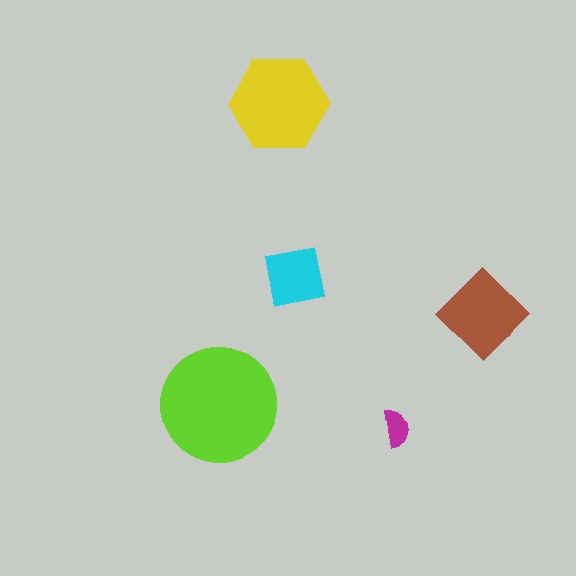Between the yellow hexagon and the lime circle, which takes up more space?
The lime circle.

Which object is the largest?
The lime circle.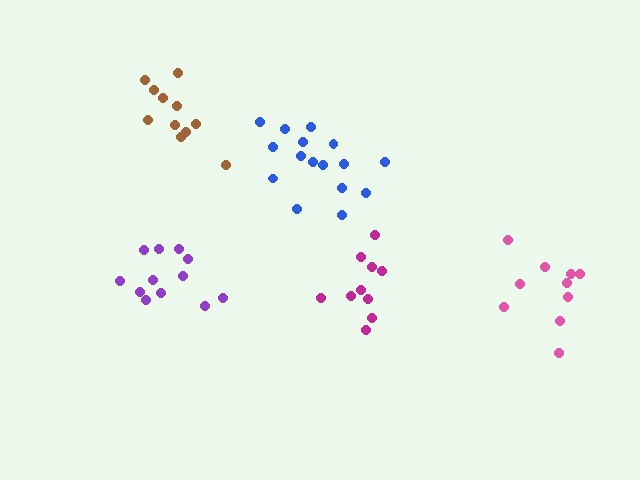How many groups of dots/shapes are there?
There are 5 groups.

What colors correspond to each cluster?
The clusters are colored: pink, brown, purple, blue, magenta.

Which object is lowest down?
The pink cluster is bottommost.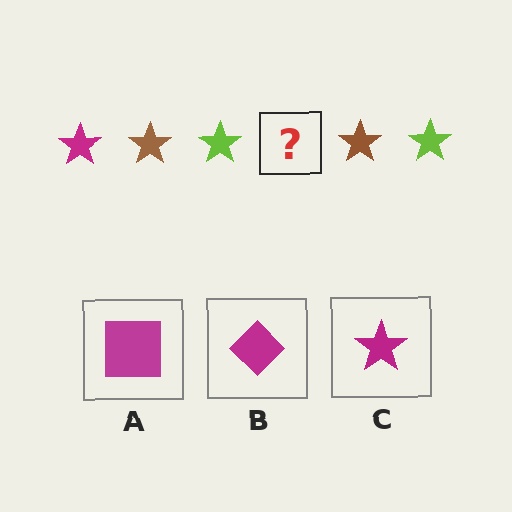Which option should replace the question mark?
Option C.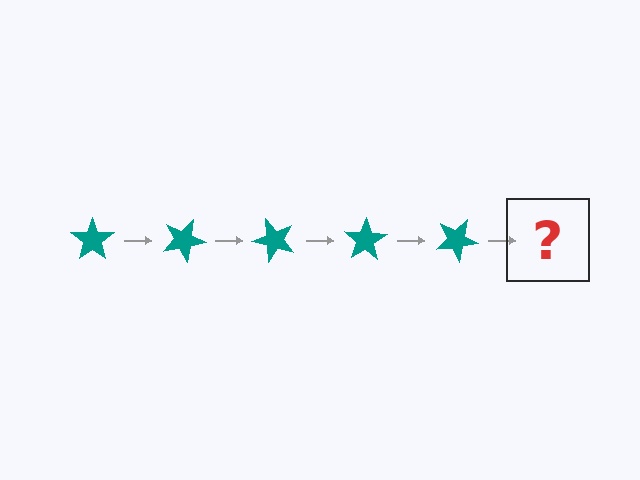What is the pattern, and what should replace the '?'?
The pattern is that the star rotates 25 degrees each step. The '?' should be a teal star rotated 125 degrees.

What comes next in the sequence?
The next element should be a teal star rotated 125 degrees.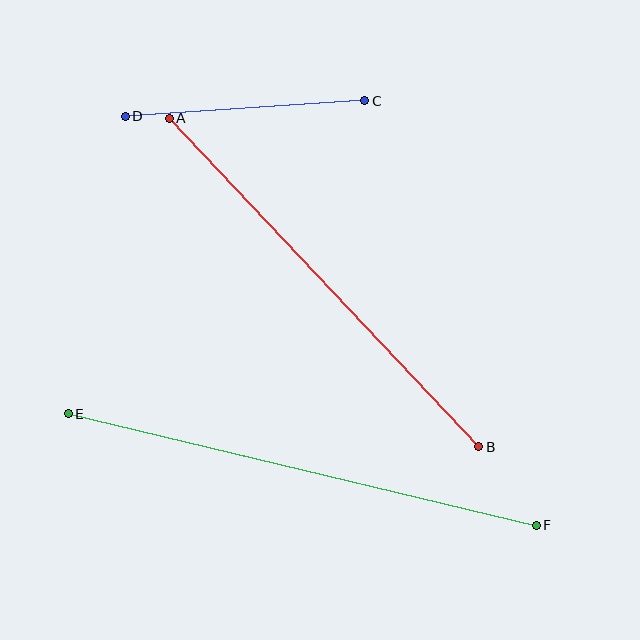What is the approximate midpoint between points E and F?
The midpoint is at approximately (302, 469) pixels.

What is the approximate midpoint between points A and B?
The midpoint is at approximately (324, 282) pixels.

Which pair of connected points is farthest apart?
Points E and F are farthest apart.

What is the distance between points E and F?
The distance is approximately 481 pixels.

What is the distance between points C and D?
The distance is approximately 240 pixels.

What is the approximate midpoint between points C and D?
The midpoint is at approximately (245, 109) pixels.